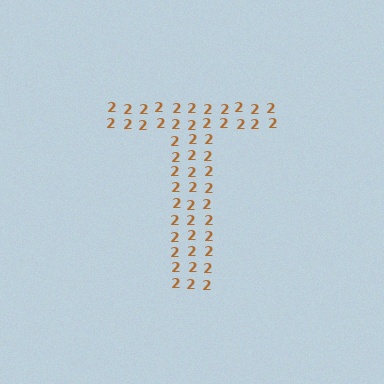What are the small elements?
The small elements are digit 2's.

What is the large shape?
The large shape is the letter T.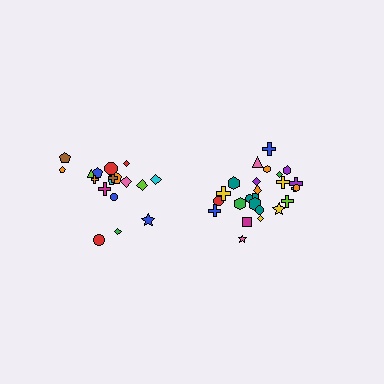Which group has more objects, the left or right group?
The right group.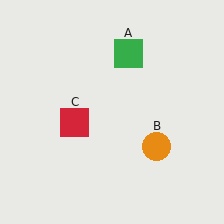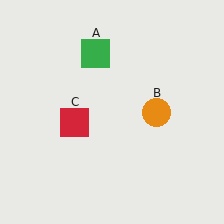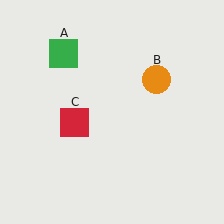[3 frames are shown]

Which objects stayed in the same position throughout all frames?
Red square (object C) remained stationary.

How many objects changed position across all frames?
2 objects changed position: green square (object A), orange circle (object B).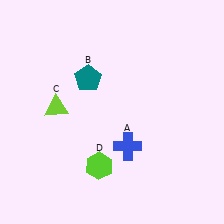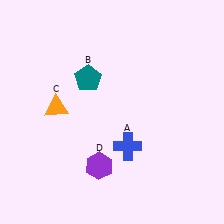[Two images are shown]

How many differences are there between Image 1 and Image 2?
There are 2 differences between the two images.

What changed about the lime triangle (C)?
In Image 1, C is lime. In Image 2, it changed to orange.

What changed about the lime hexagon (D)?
In Image 1, D is lime. In Image 2, it changed to purple.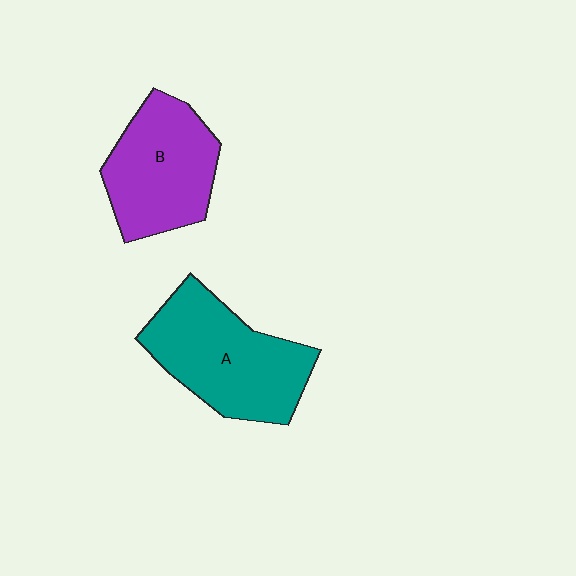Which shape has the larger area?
Shape A (teal).